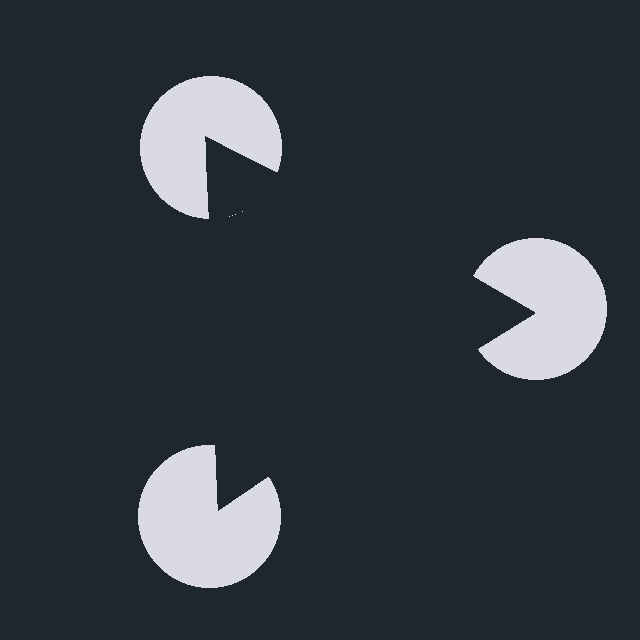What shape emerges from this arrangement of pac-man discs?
An illusory triangle — its edges are inferred from the aligned wedge cuts in the pac-man discs, not physically drawn.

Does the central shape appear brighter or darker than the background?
It typically appears slightly darker than the background, even though no actual brightness change is drawn.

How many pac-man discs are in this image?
There are 3 — one at each vertex of the illusory triangle.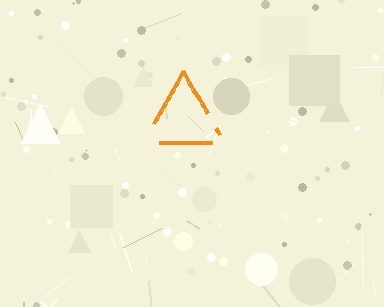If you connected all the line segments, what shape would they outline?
They would outline a triangle.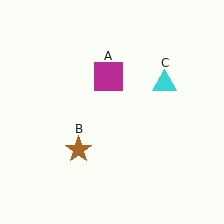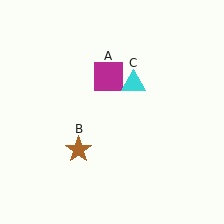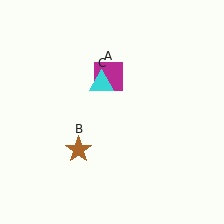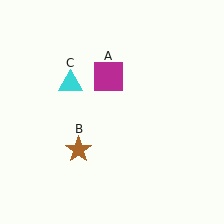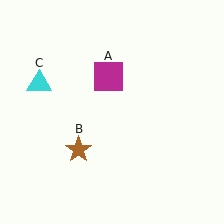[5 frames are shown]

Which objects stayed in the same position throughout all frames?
Magenta square (object A) and brown star (object B) remained stationary.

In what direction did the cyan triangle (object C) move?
The cyan triangle (object C) moved left.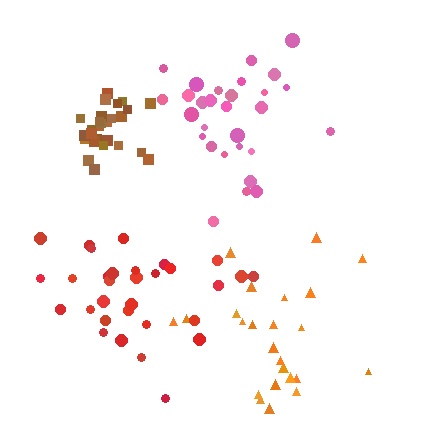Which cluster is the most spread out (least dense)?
Red.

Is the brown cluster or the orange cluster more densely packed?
Brown.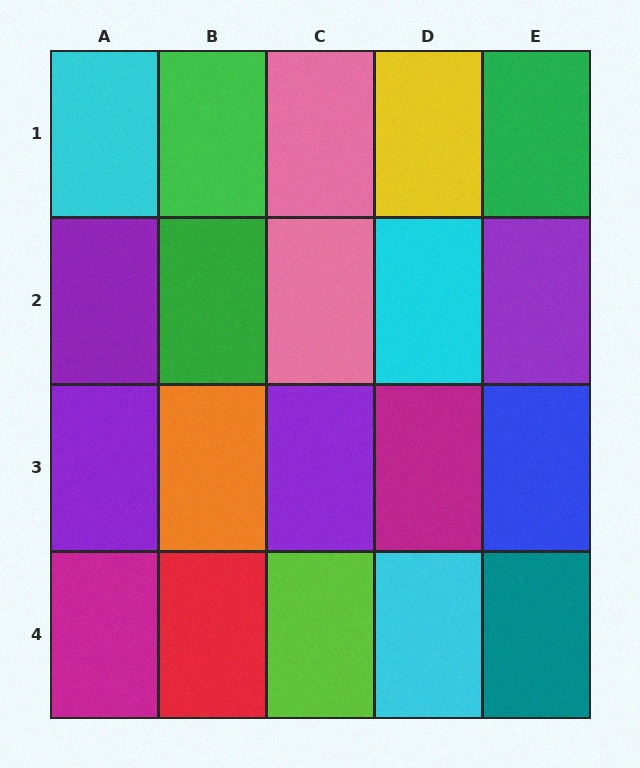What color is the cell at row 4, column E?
Teal.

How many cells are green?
3 cells are green.